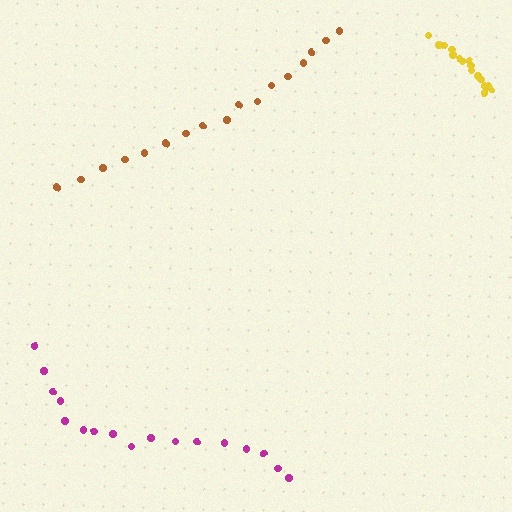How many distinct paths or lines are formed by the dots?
There are 3 distinct paths.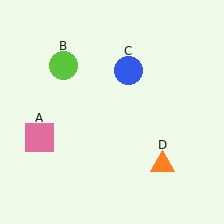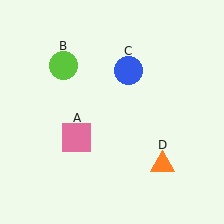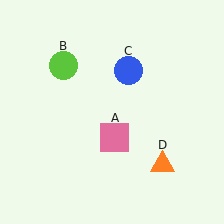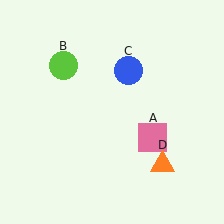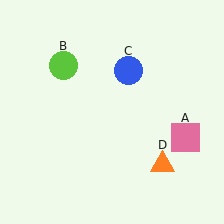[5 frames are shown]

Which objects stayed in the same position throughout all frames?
Lime circle (object B) and blue circle (object C) and orange triangle (object D) remained stationary.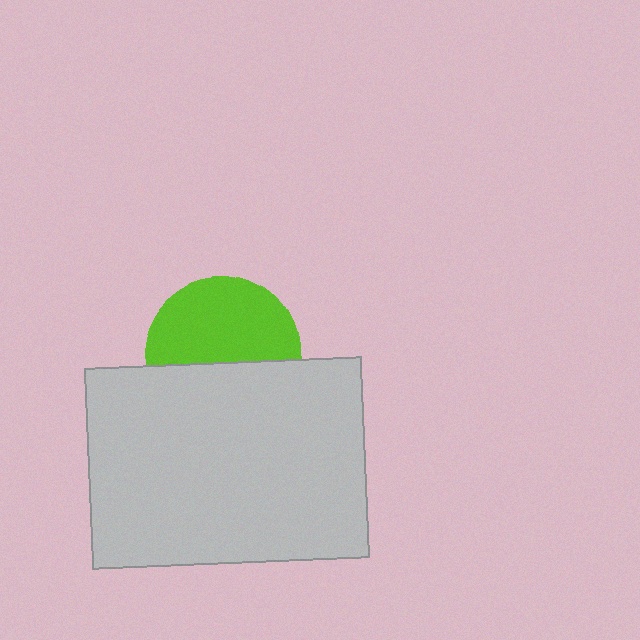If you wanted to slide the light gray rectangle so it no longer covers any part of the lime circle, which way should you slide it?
Slide it down — that is the most direct way to separate the two shapes.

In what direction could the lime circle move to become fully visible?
The lime circle could move up. That would shift it out from behind the light gray rectangle entirely.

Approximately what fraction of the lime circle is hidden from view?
Roughly 44% of the lime circle is hidden behind the light gray rectangle.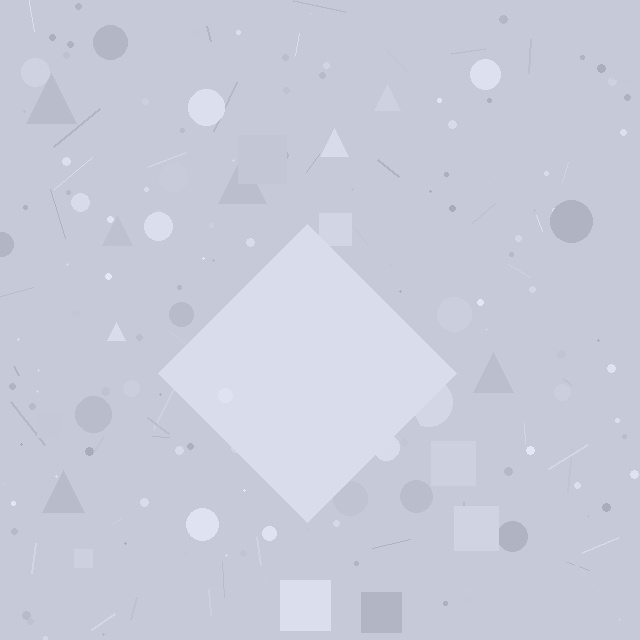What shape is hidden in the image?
A diamond is hidden in the image.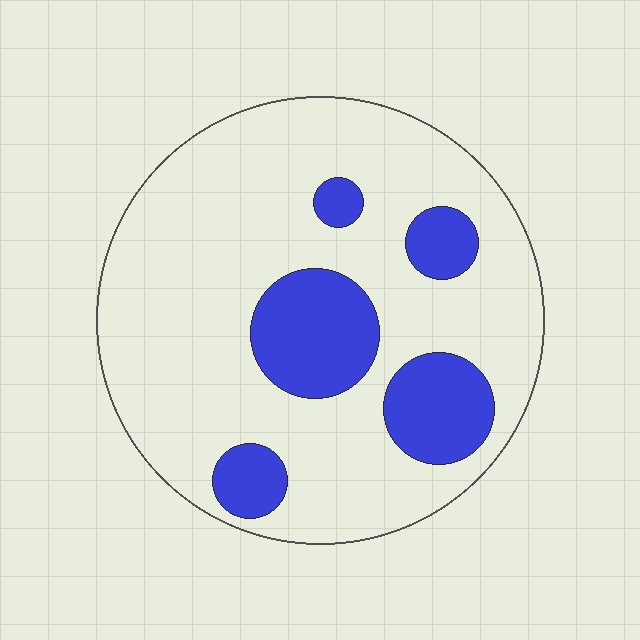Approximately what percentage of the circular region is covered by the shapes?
Approximately 20%.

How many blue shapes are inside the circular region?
5.